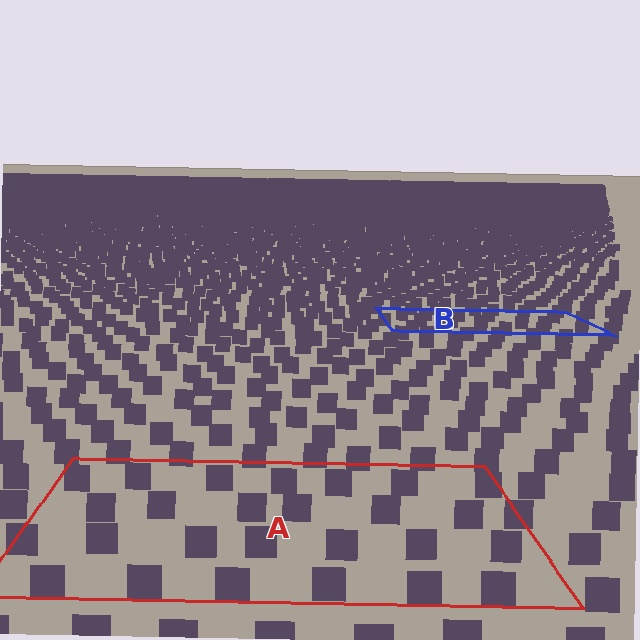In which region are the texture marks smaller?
The texture marks are smaller in region B, because it is farther away.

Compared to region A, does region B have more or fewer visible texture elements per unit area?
Region B has more texture elements per unit area — they are packed more densely because it is farther away.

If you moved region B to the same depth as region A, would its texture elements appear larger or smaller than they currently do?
They would appear larger. At a closer depth, the same texture elements are projected at a bigger on-screen size.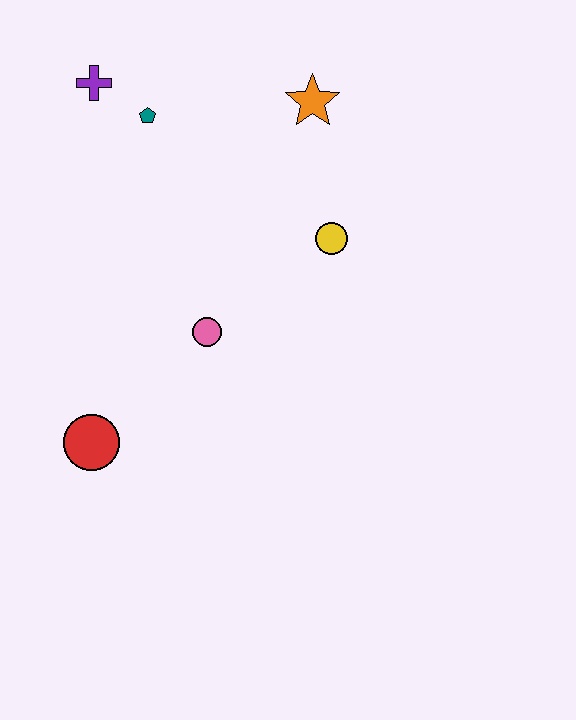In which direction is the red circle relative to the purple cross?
The red circle is below the purple cross.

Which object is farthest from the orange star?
The red circle is farthest from the orange star.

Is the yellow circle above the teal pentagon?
No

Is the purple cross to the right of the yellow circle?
No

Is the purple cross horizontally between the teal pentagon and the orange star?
No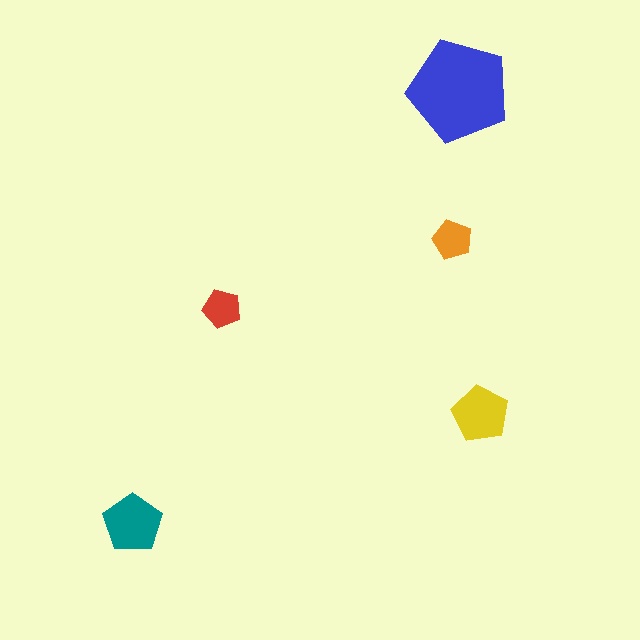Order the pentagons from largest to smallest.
the blue one, the teal one, the yellow one, the orange one, the red one.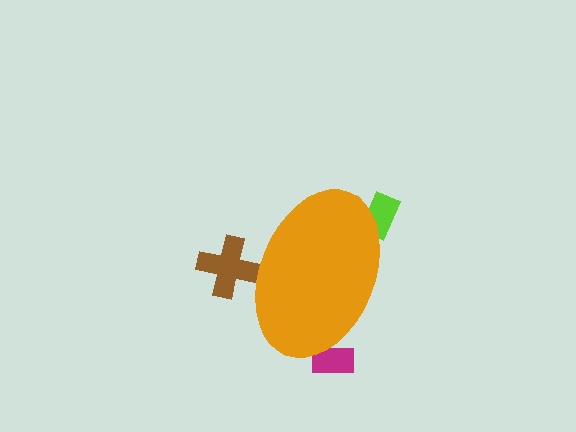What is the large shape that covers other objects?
An orange ellipse.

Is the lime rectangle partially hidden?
Yes, the lime rectangle is partially hidden behind the orange ellipse.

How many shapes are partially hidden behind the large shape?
3 shapes are partially hidden.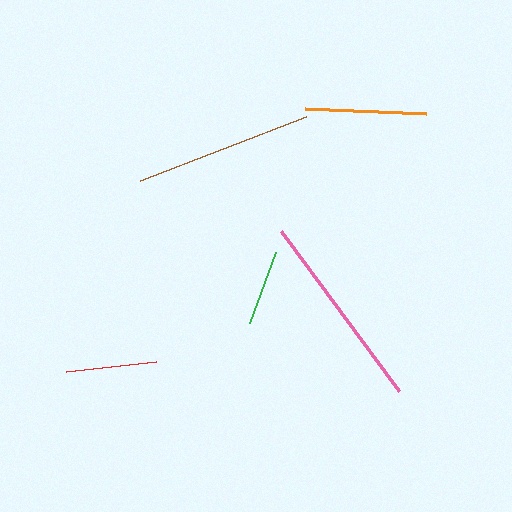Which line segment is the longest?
The pink line is the longest at approximately 199 pixels.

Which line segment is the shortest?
The green line is the shortest at approximately 76 pixels.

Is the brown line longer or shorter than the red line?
The brown line is longer than the red line.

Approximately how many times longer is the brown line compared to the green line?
The brown line is approximately 2.3 times the length of the green line.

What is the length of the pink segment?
The pink segment is approximately 199 pixels long.